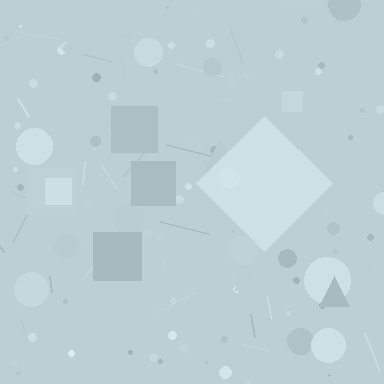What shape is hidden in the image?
A diamond is hidden in the image.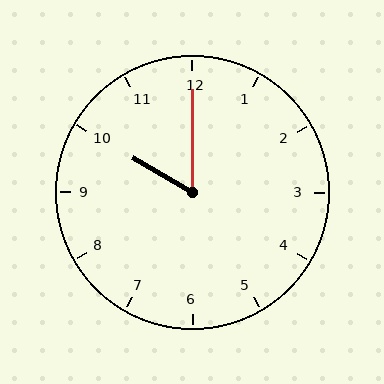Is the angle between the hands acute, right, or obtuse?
It is acute.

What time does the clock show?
10:00.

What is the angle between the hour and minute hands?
Approximately 60 degrees.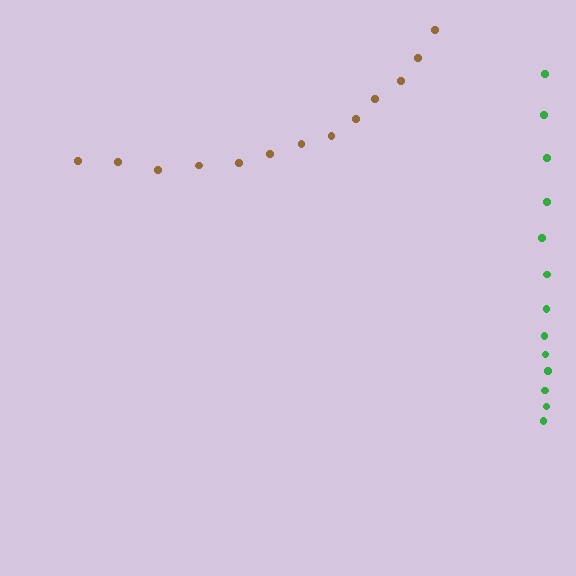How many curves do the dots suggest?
There are 2 distinct paths.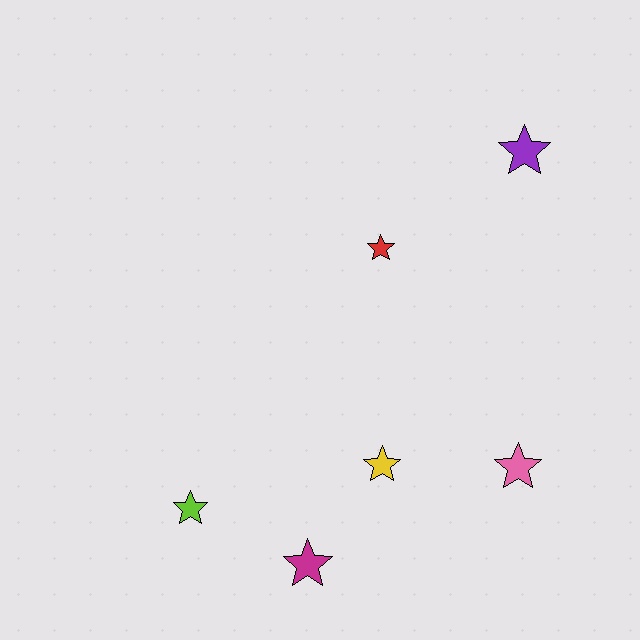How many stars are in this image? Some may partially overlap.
There are 6 stars.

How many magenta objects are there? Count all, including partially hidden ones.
There is 1 magenta object.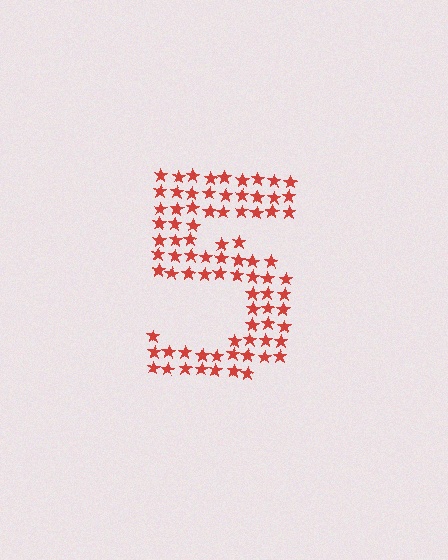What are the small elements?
The small elements are stars.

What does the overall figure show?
The overall figure shows the digit 5.